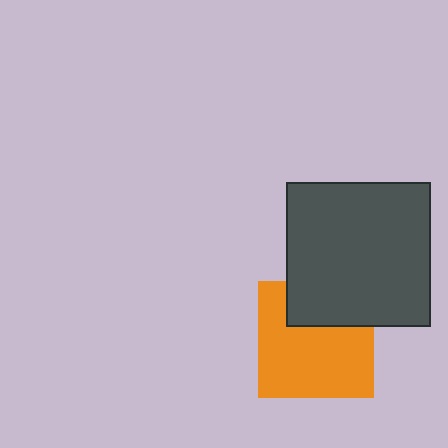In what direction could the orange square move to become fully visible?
The orange square could move down. That would shift it out from behind the dark gray square entirely.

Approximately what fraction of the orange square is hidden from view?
Roughly 30% of the orange square is hidden behind the dark gray square.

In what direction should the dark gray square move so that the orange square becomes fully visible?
The dark gray square should move up. That is the shortest direction to clear the overlap and leave the orange square fully visible.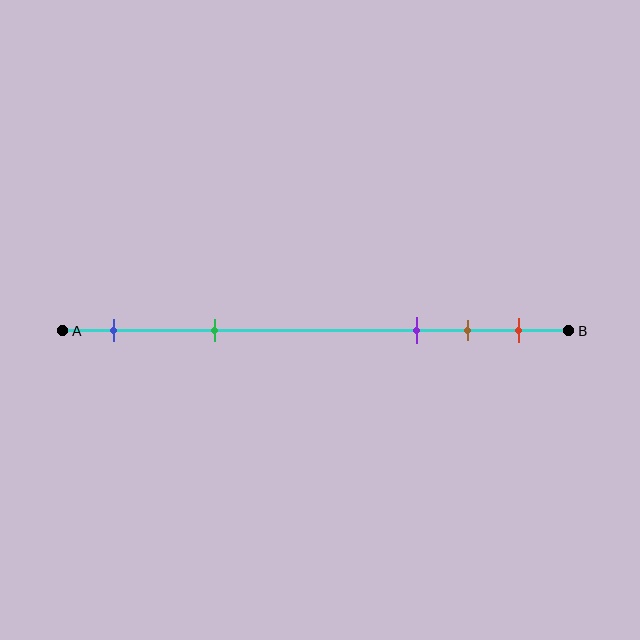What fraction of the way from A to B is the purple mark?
The purple mark is approximately 70% (0.7) of the way from A to B.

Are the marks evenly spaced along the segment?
No, the marks are not evenly spaced.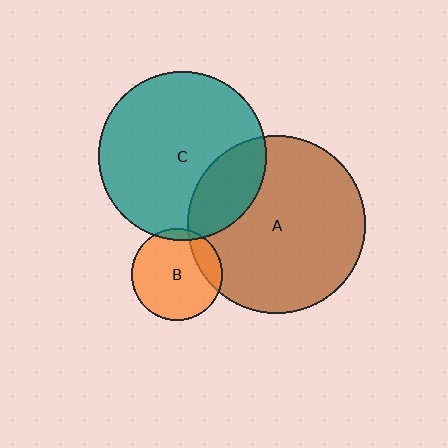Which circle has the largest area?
Circle A (brown).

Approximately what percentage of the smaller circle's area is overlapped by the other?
Approximately 25%.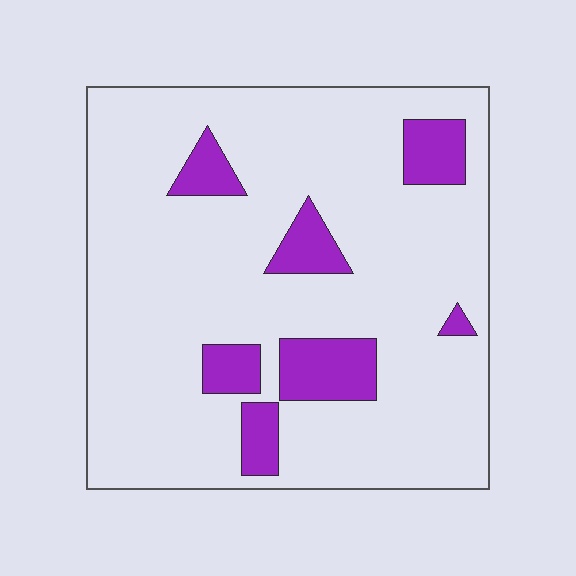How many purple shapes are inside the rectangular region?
7.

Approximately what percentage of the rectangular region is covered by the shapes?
Approximately 15%.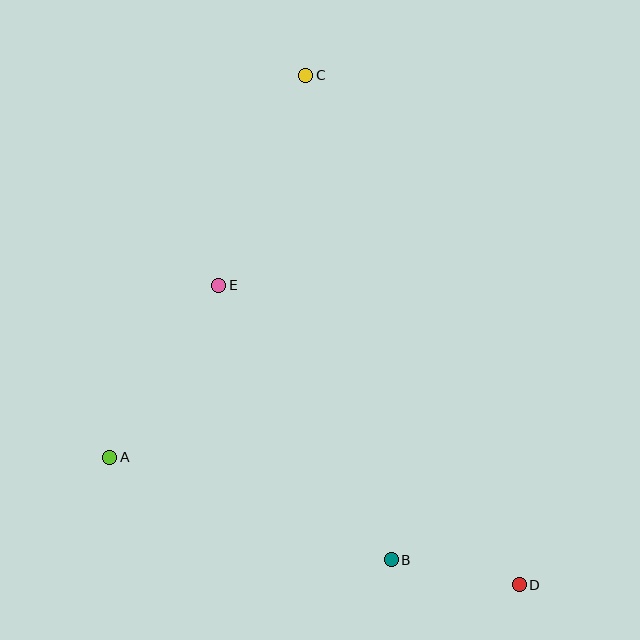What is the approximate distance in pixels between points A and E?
The distance between A and E is approximately 204 pixels.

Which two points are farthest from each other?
Points C and D are farthest from each other.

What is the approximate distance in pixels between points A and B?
The distance between A and B is approximately 300 pixels.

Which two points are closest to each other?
Points B and D are closest to each other.